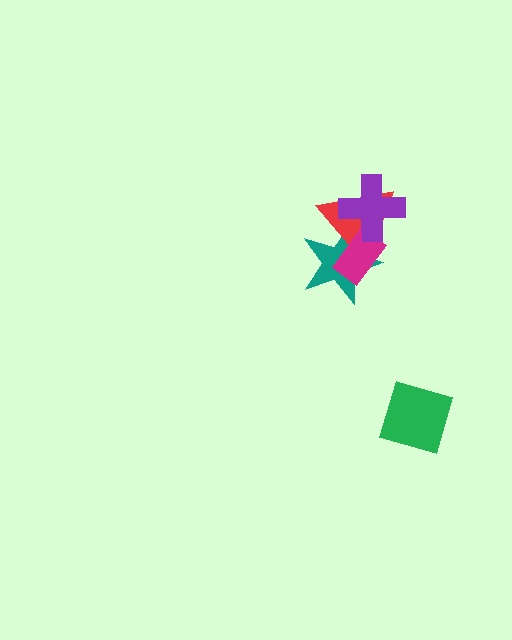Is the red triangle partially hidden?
Yes, it is partially covered by another shape.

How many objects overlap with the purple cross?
3 objects overlap with the purple cross.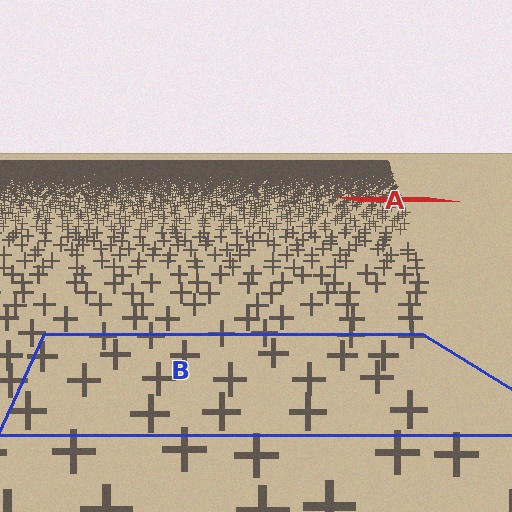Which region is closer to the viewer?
Region B is closer. The texture elements there are larger and more spread out.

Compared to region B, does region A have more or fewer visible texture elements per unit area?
Region A has more texture elements per unit area — they are packed more densely because it is farther away.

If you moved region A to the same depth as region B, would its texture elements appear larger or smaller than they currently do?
They would appear larger. At a closer depth, the same texture elements are projected at a bigger on-screen size.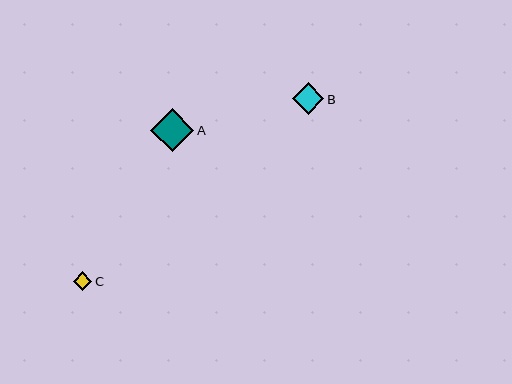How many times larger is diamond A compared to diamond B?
Diamond A is approximately 1.4 times the size of diamond B.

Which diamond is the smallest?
Diamond C is the smallest with a size of approximately 19 pixels.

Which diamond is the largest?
Diamond A is the largest with a size of approximately 43 pixels.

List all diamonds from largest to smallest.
From largest to smallest: A, B, C.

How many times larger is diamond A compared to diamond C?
Diamond A is approximately 2.3 times the size of diamond C.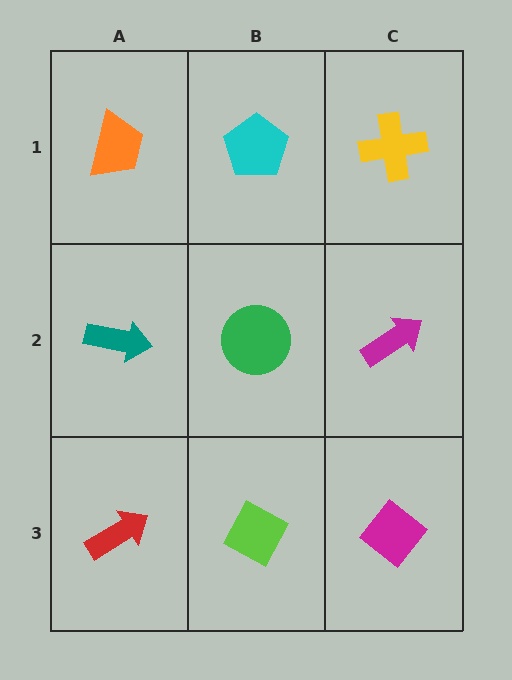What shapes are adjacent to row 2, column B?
A cyan pentagon (row 1, column B), a lime diamond (row 3, column B), a teal arrow (row 2, column A), a magenta arrow (row 2, column C).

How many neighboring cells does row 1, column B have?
3.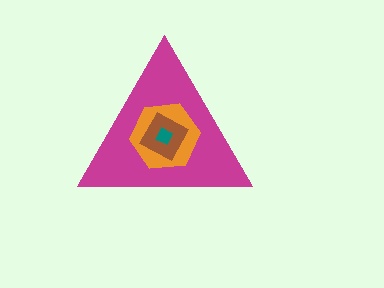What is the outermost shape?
The magenta triangle.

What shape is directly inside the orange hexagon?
The brown diamond.